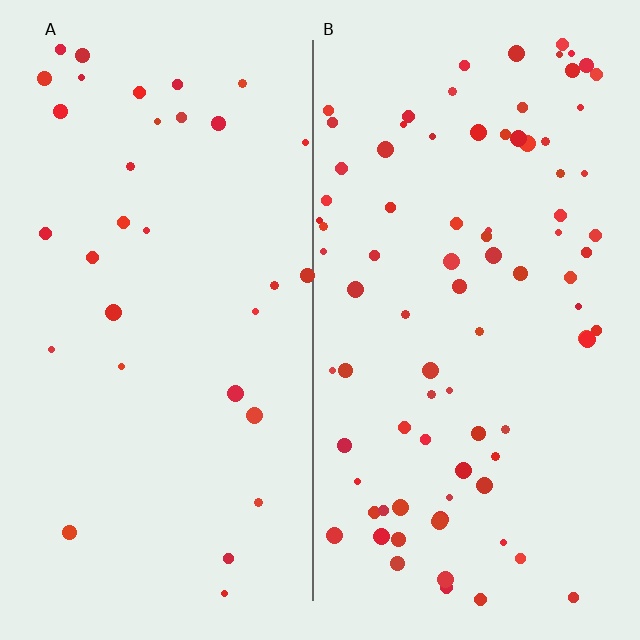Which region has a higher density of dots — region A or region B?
B (the right).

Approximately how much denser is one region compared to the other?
Approximately 2.6× — region B over region A.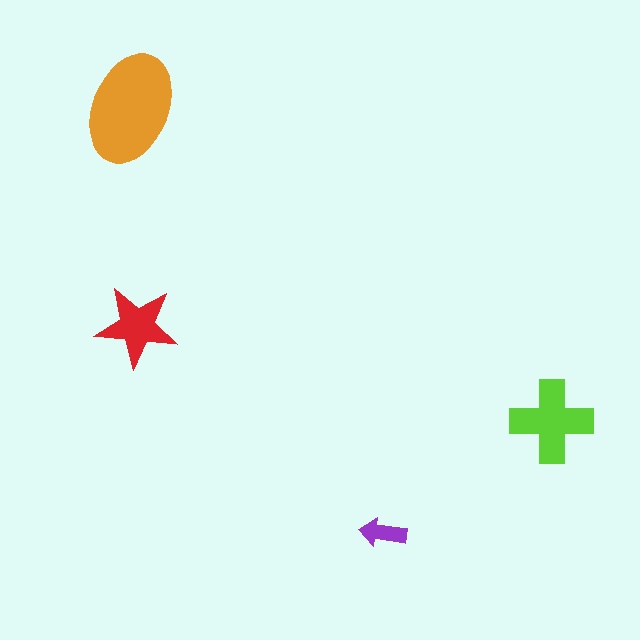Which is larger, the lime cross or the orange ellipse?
The orange ellipse.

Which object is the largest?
The orange ellipse.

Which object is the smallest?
The purple arrow.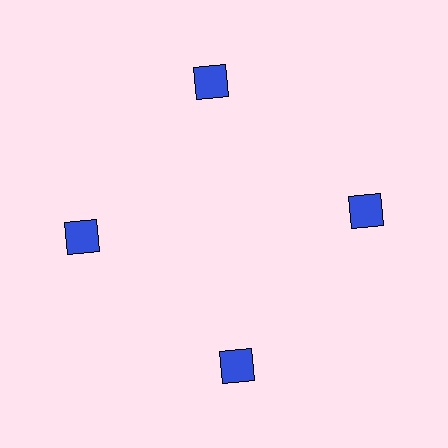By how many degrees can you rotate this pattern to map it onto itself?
The pattern maps onto itself every 90 degrees of rotation.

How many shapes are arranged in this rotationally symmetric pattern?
There are 4 shapes, arranged in 4 groups of 1.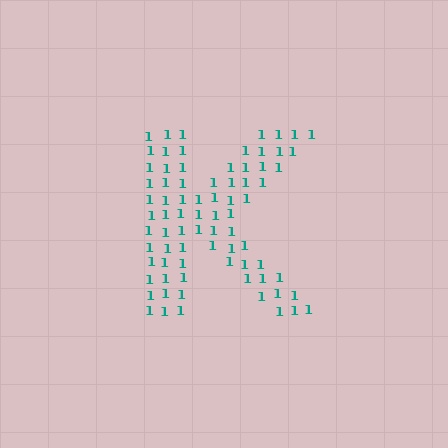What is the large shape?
The large shape is the letter K.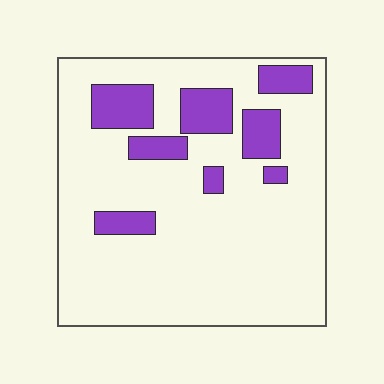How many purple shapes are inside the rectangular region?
8.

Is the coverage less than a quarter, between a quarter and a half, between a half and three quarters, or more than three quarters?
Less than a quarter.